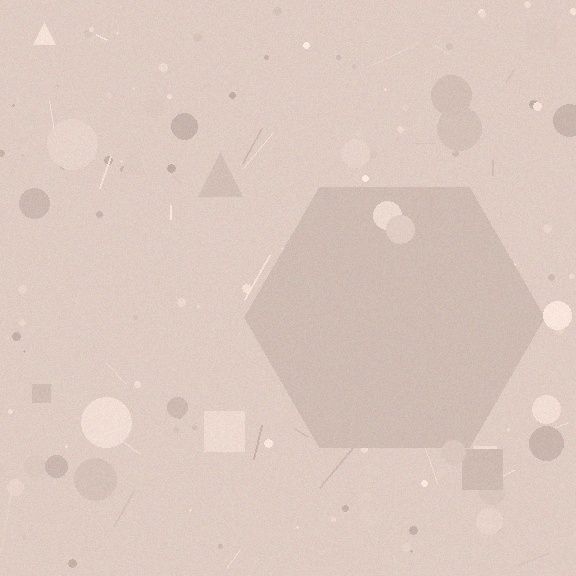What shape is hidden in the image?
A hexagon is hidden in the image.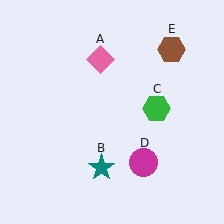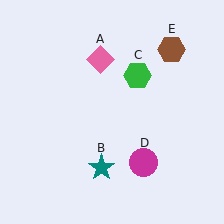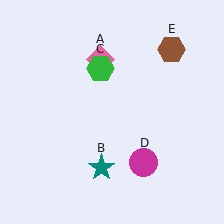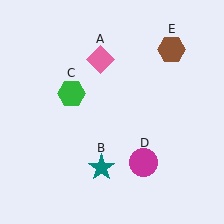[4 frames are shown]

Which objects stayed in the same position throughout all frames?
Pink diamond (object A) and teal star (object B) and magenta circle (object D) and brown hexagon (object E) remained stationary.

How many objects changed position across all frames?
1 object changed position: green hexagon (object C).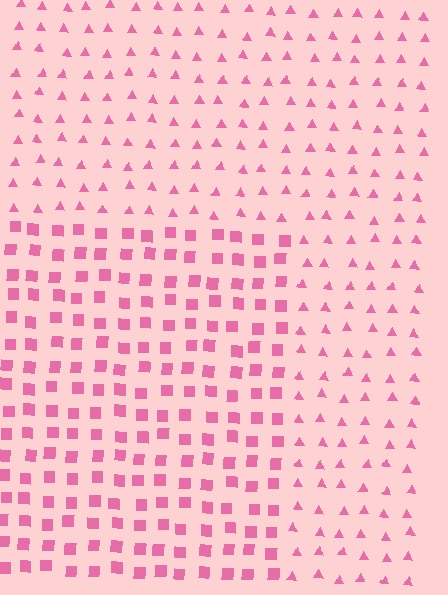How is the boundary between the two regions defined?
The boundary is defined by a change in element shape: squares inside vs. triangles outside. All elements share the same color and spacing.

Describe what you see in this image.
The image is filled with small pink elements arranged in a uniform grid. A rectangle-shaped region contains squares, while the surrounding area contains triangles. The boundary is defined purely by the change in element shape.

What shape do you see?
I see a rectangle.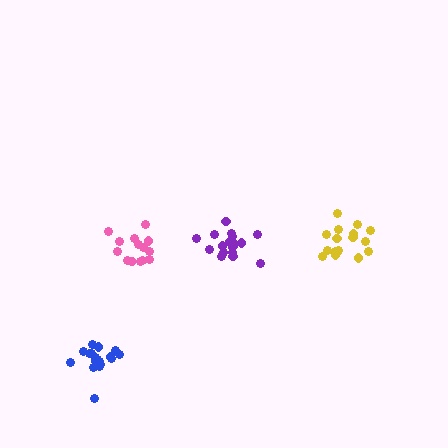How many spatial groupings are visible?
There are 4 spatial groupings.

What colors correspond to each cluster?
The clusters are colored: pink, blue, purple, yellow.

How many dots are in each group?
Group 1: 14 dots, Group 2: 18 dots, Group 3: 18 dots, Group 4: 17 dots (67 total).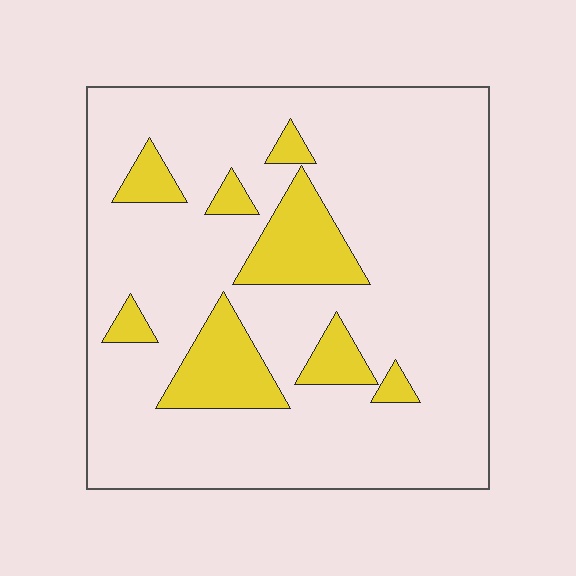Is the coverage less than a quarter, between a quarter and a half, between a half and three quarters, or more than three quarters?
Less than a quarter.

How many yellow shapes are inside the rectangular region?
8.